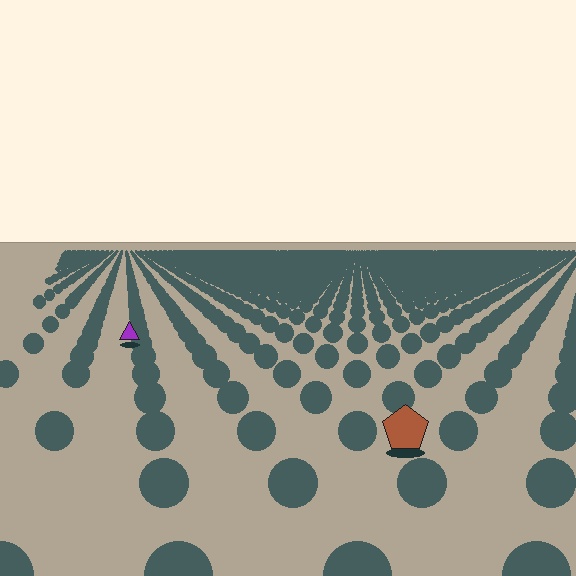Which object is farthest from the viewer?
The purple triangle is farthest from the viewer. It appears smaller and the ground texture around it is denser.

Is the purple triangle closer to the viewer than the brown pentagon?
No. The brown pentagon is closer — you can tell from the texture gradient: the ground texture is coarser near it.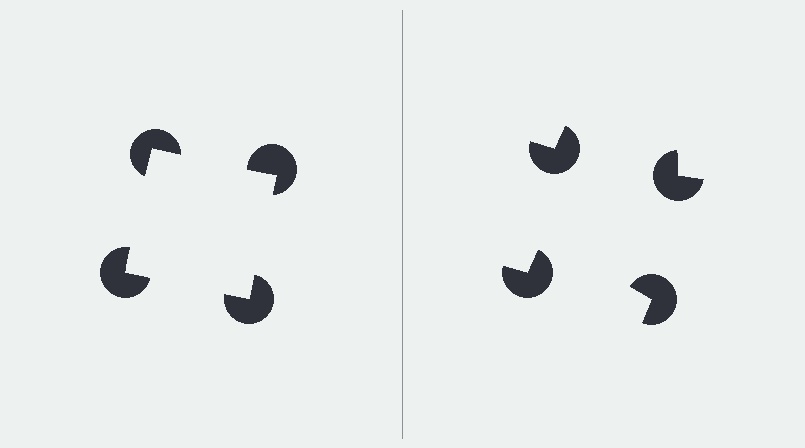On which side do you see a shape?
An illusory square appears on the left side. On the right side the wedge cuts are rotated, so no coherent shape forms.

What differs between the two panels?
The pac-man discs are positioned identically on both sides; only the wedge orientations differ. On the left they align to a square; on the right they are misaligned.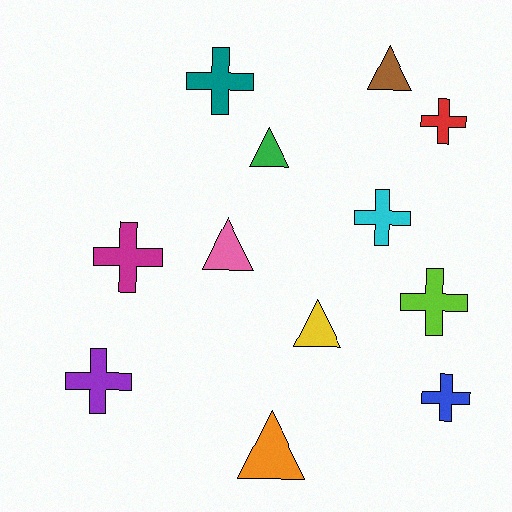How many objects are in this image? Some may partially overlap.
There are 12 objects.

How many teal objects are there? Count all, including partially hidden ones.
There is 1 teal object.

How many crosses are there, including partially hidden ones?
There are 7 crosses.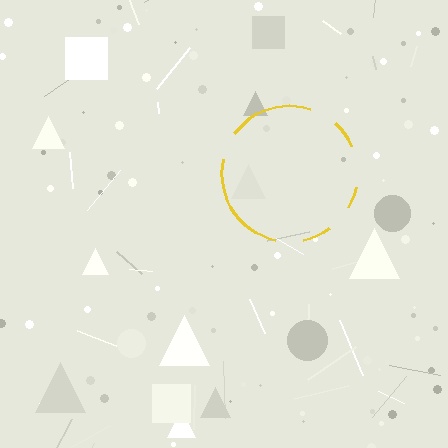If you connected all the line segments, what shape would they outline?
They would outline a circle.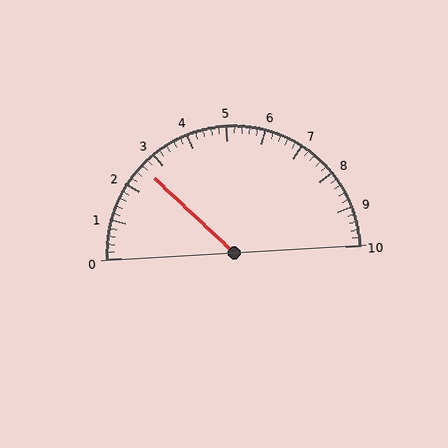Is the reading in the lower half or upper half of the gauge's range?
The reading is in the lower half of the range (0 to 10).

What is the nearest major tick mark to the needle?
The nearest major tick mark is 3.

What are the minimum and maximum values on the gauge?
The gauge ranges from 0 to 10.